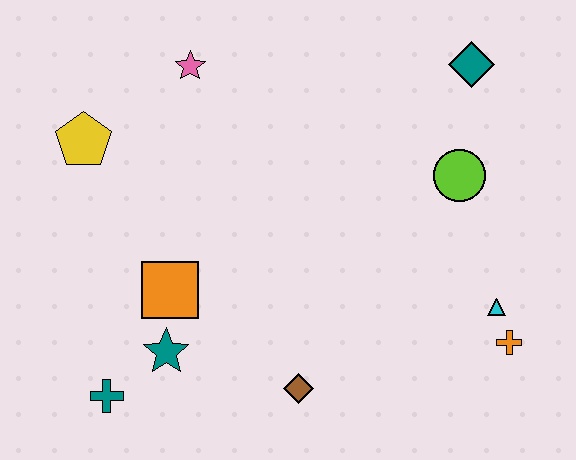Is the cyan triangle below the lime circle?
Yes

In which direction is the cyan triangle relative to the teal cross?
The cyan triangle is to the right of the teal cross.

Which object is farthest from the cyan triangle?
The yellow pentagon is farthest from the cyan triangle.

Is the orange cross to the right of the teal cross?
Yes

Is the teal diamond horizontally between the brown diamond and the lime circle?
No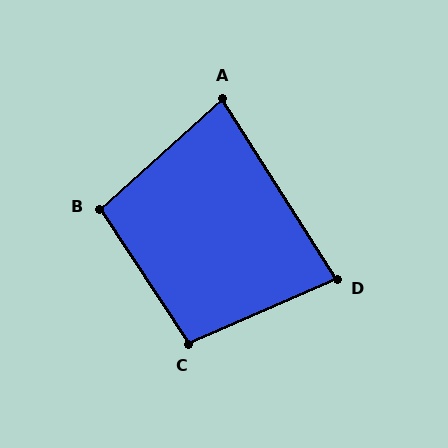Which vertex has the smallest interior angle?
A, at approximately 80 degrees.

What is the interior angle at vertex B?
Approximately 98 degrees (obtuse).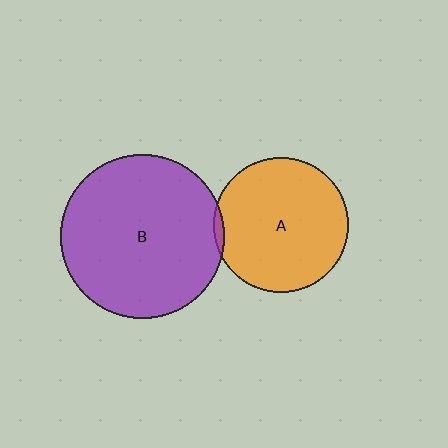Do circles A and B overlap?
Yes.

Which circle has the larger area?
Circle B (purple).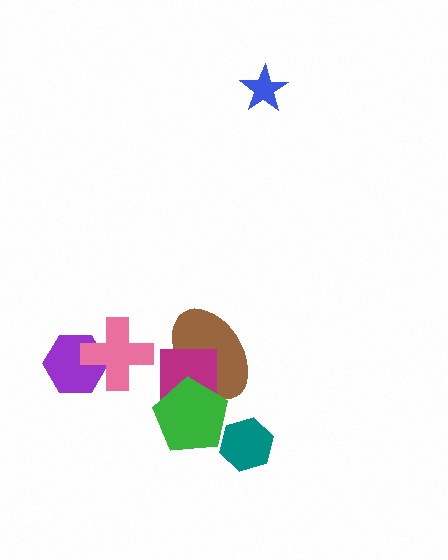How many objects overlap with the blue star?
0 objects overlap with the blue star.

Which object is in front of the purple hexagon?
The pink cross is in front of the purple hexagon.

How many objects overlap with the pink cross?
1 object overlaps with the pink cross.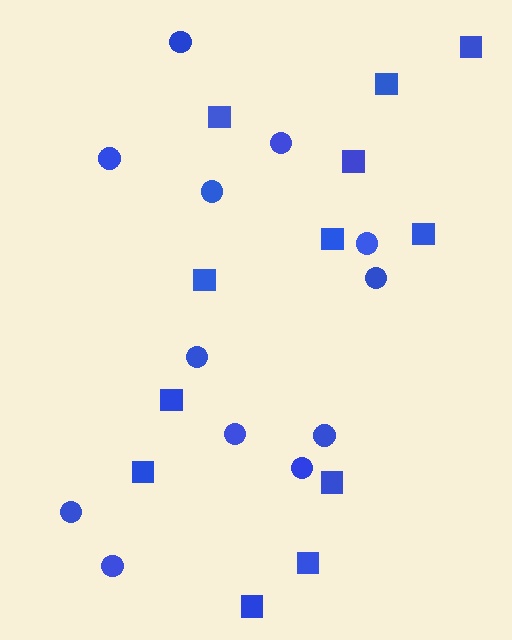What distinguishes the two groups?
There are 2 groups: one group of circles (12) and one group of squares (12).